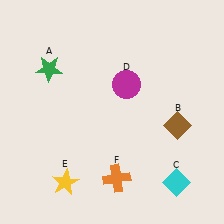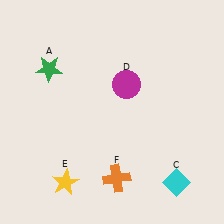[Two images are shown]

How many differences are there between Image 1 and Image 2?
There is 1 difference between the two images.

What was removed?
The brown diamond (B) was removed in Image 2.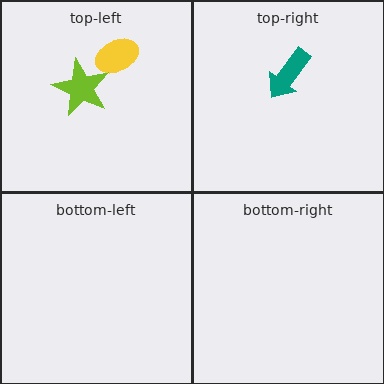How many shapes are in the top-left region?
2.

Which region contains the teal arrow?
The top-right region.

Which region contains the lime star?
The top-left region.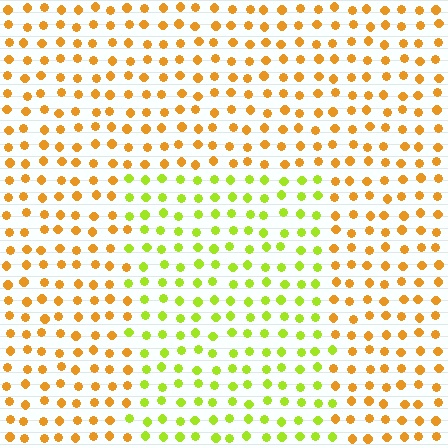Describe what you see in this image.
The image is filled with small orange elements in a uniform arrangement. A rectangle-shaped region is visible where the elements are tinted to a slightly different hue, forming a subtle color boundary.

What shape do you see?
I see a rectangle.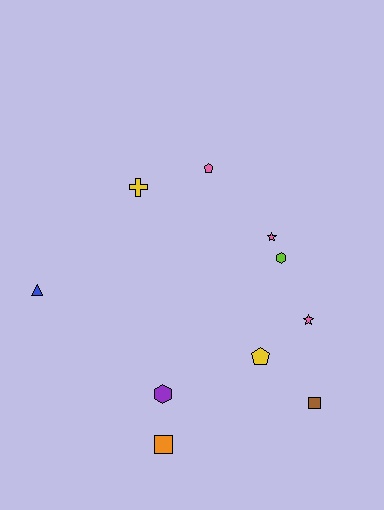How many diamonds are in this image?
There are no diamonds.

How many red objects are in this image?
There are no red objects.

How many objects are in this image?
There are 10 objects.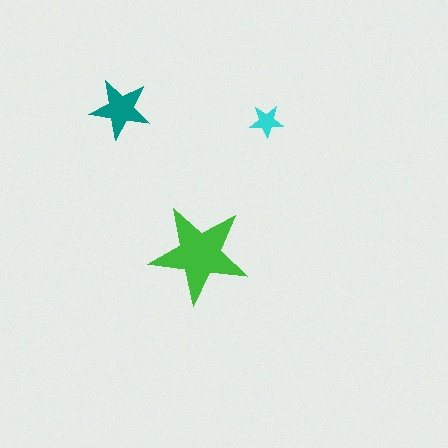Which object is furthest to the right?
The cyan star is rightmost.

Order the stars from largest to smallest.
the green one, the teal one, the cyan one.